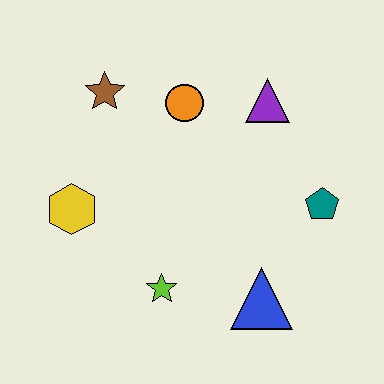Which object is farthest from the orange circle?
The blue triangle is farthest from the orange circle.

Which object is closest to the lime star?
The blue triangle is closest to the lime star.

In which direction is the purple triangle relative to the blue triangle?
The purple triangle is above the blue triangle.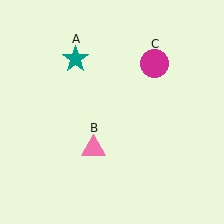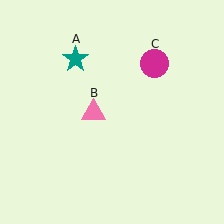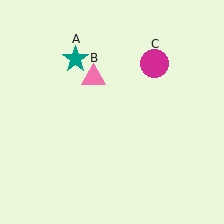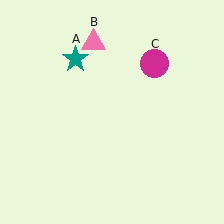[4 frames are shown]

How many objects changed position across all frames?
1 object changed position: pink triangle (object B).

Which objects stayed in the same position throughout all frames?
Teal star (object A) and magenta circle (object C) remained stationary.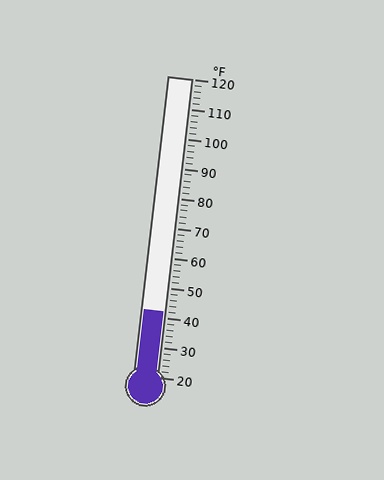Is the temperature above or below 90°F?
The temperature is below 90°F.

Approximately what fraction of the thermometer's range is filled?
The thermometer is filled to approximately 20% of its range.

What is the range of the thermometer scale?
The thermometer scale ranges from 20°F to 120°F.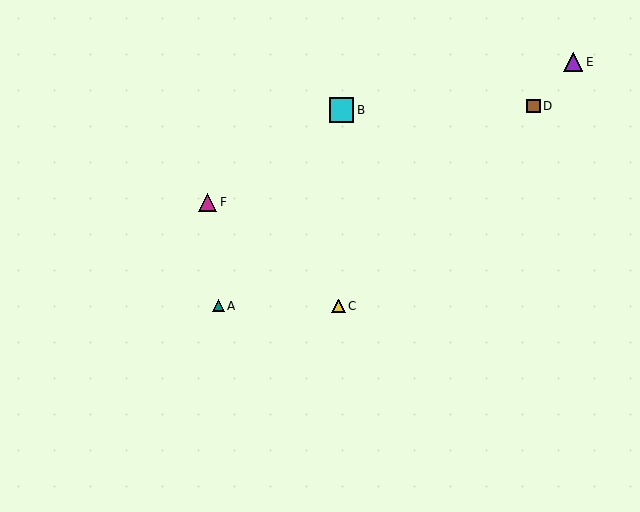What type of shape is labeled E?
Shape E is a purple triangle.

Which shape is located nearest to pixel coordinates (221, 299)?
The teal triangle (labeled A) at (218, 306) is nearest to that location.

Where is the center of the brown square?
The center of the brown square is at (533, 106).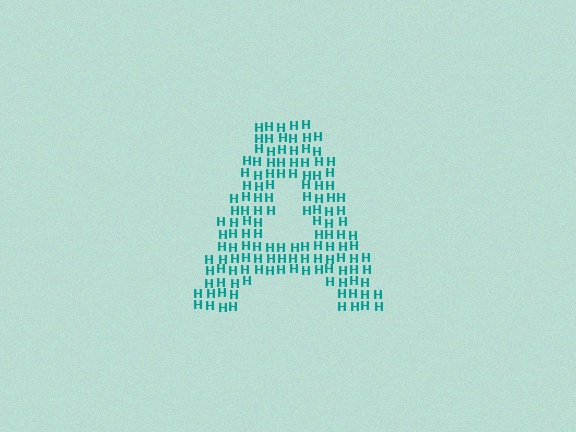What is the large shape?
The large shape is the letter A.